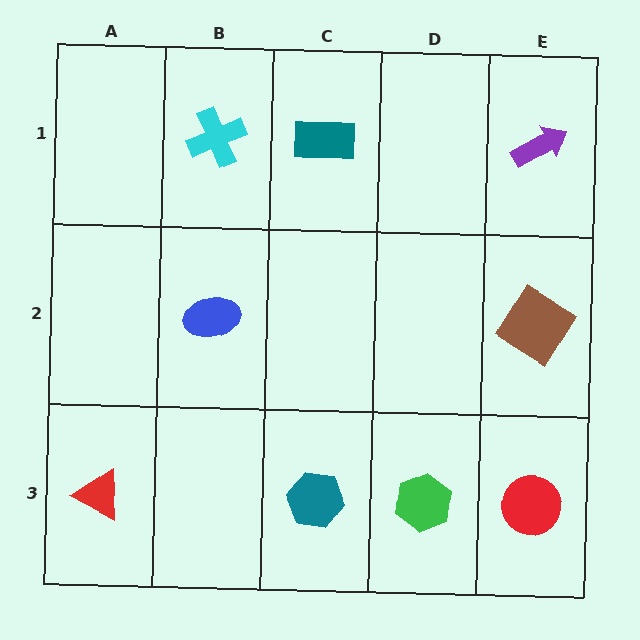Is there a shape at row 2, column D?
No, that cell is empty.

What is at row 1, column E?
A purple arrow.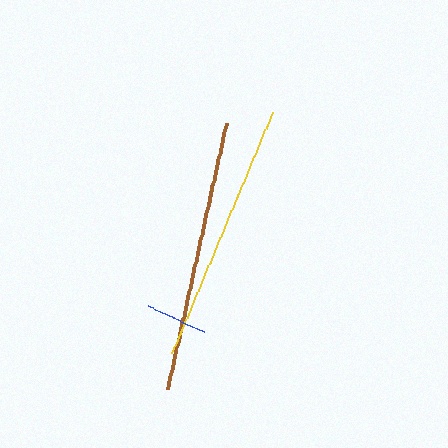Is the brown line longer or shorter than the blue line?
The brown line is longer than the blue line.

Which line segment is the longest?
The brown line is the longest at approximately 273 pixels.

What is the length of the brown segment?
The brown segment is approximately 273 pixels long.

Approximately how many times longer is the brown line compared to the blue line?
The brown line is approximately 4.4 times the length of the blue line.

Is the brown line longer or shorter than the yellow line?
The brown line is longer than the yellow line.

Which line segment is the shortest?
The blue line is the shortest at approximately 62 pixels.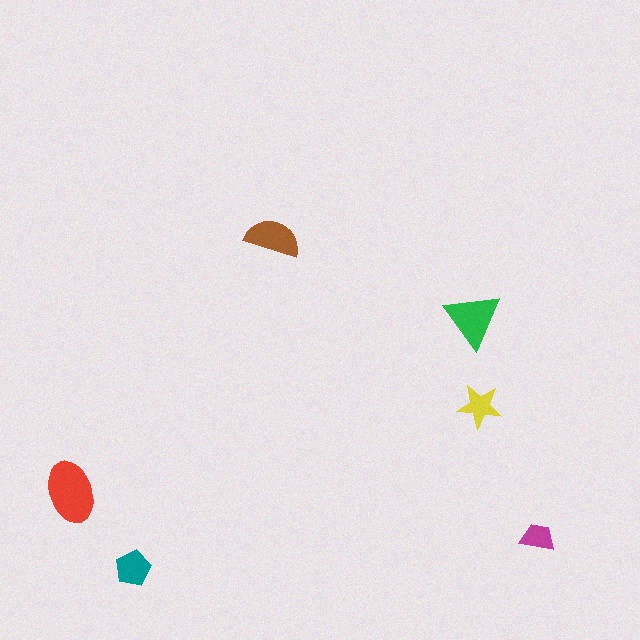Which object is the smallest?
The magenta trapezoid.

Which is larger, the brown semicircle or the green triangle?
The green triangle.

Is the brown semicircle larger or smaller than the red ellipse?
Smaller.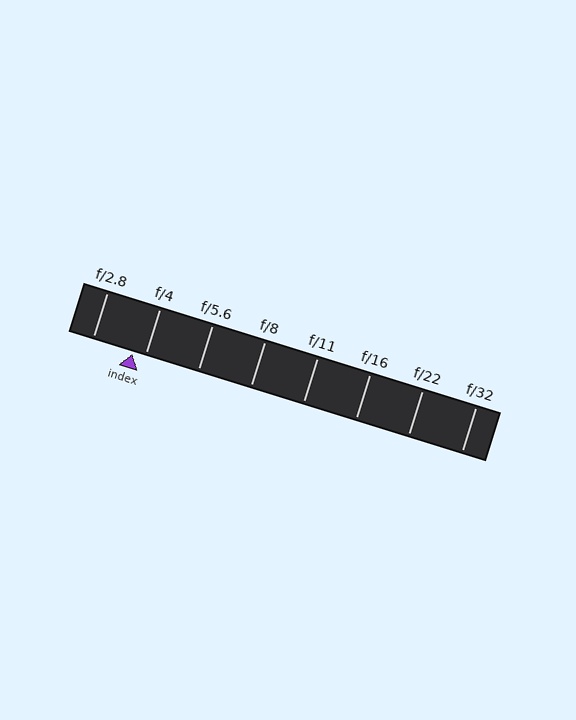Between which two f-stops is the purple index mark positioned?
The index mark is between f/2.8 and f/4.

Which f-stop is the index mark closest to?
The index mark is closest to f/4.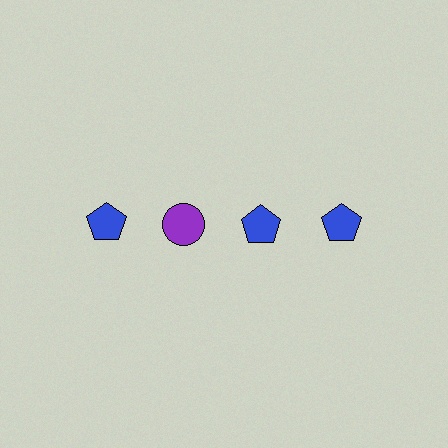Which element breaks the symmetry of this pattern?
The purple circle in the top row, second from left column breaks the symmetry. All other shapes are blue pentagons.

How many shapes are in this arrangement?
There are 4 shapes arranged in a grid pattern.